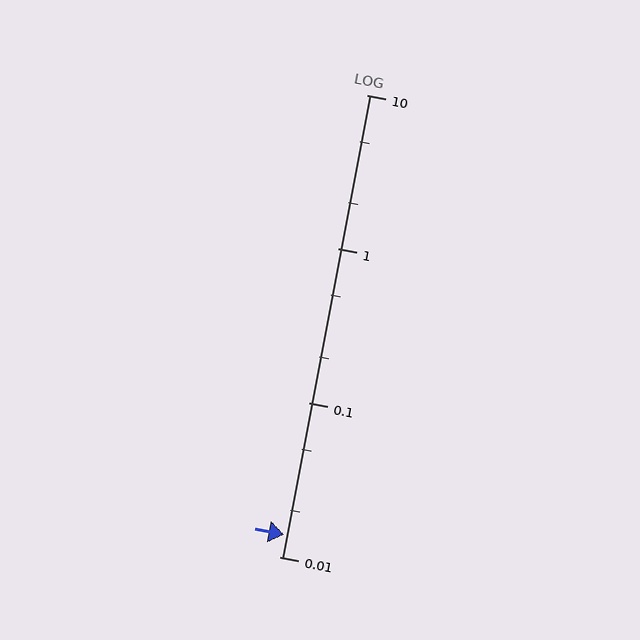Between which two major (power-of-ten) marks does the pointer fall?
The pointer is between 0.01 and 0.1.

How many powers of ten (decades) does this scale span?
The scale spans 3 decades, from 0.01 to 10.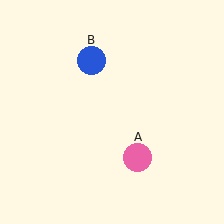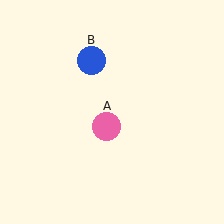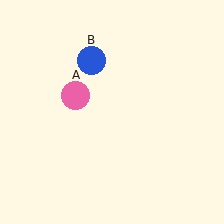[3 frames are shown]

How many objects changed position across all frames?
1 object changed position: pink circle (object A).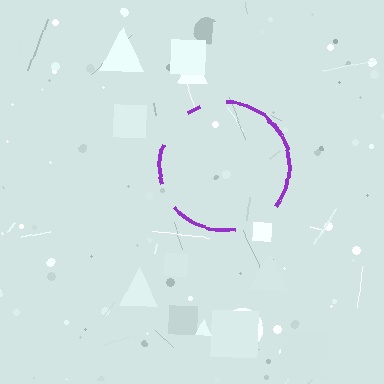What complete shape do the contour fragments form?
The contour fragments form a circle.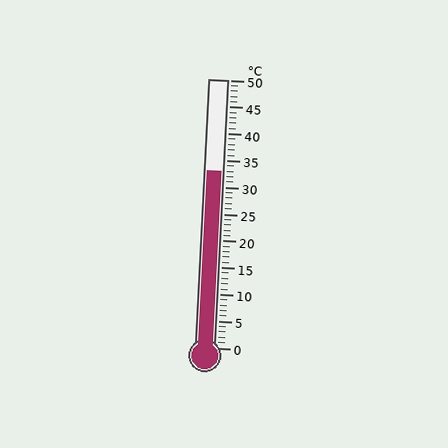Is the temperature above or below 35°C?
The temperature is below 35°C.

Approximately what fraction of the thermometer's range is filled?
The thermometer is filled to approximately 65% of its range.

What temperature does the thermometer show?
The thermometer shows approximately 33°C.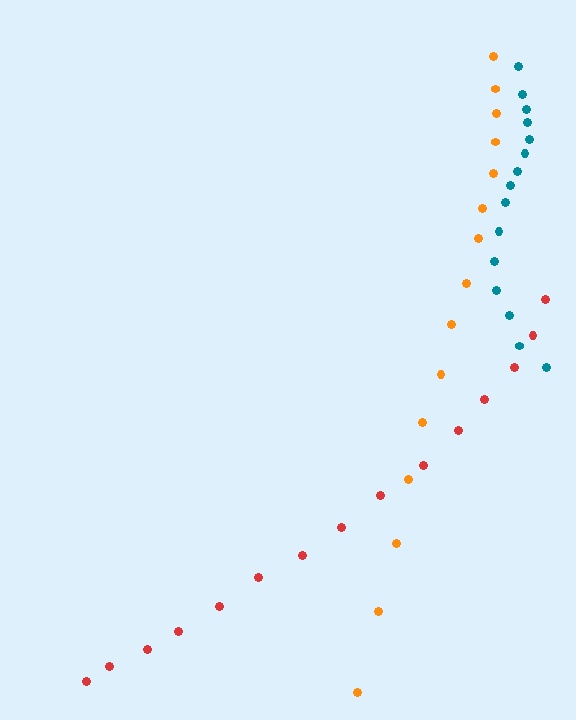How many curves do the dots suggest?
There are 3 distinct paths.